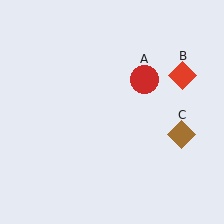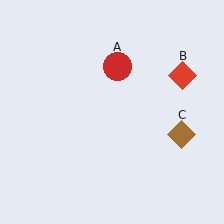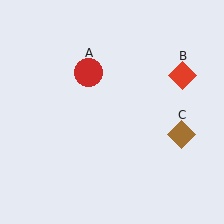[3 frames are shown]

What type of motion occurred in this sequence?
The red circle (object A) rotated counterclockwise around the center of the scene.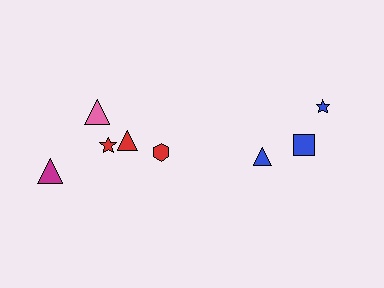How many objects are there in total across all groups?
There are 8 objects.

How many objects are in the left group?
There are 5 objects.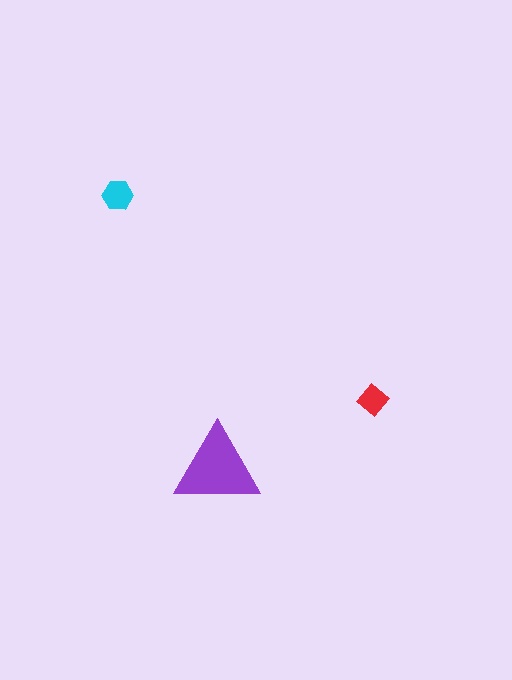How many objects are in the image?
There are 3 objects in the image.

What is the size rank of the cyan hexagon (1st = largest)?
2nd.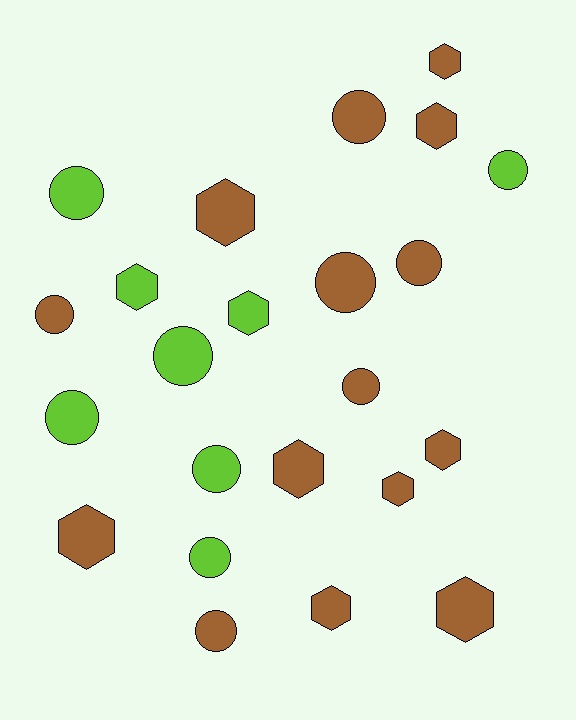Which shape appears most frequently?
Circle, with 12 objects.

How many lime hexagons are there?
There are 2 lime hexagons.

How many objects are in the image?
There are 23 objects.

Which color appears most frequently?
Brown, with 15 objects.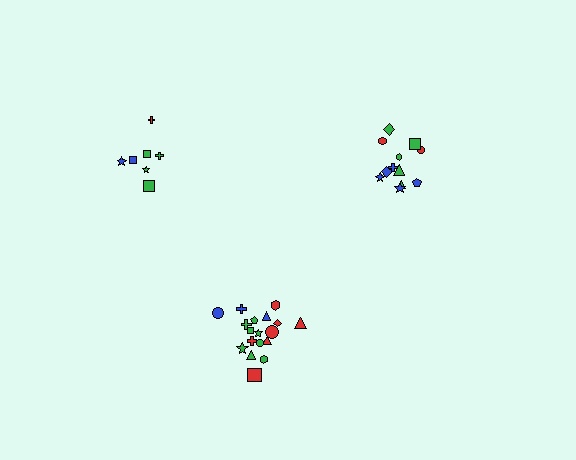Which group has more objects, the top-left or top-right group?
The top-right group.